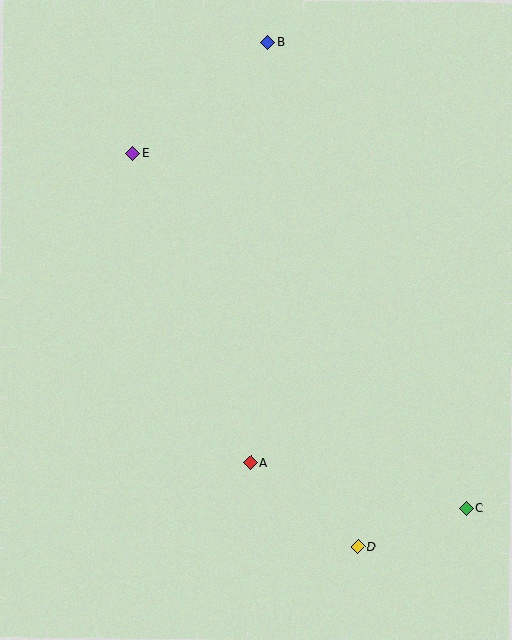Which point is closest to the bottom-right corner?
Point C is closest to the bottom-right corner.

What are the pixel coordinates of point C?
Point C is at (466, 509).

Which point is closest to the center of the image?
Point A at (251, 463) is closest to the center.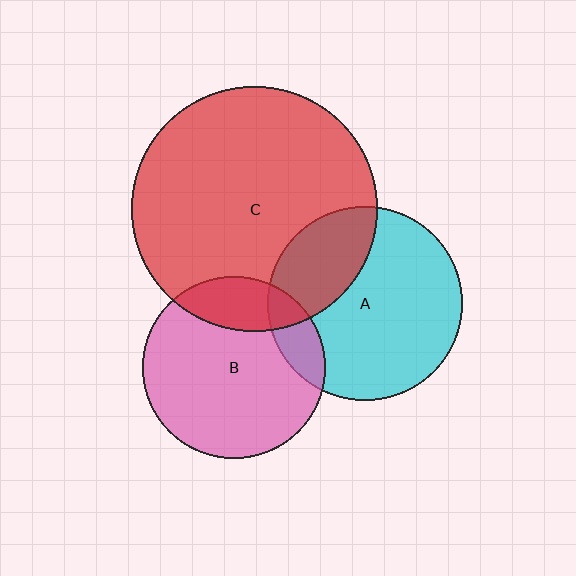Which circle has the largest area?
Circle C (red).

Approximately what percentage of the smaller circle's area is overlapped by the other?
Approximately 20%.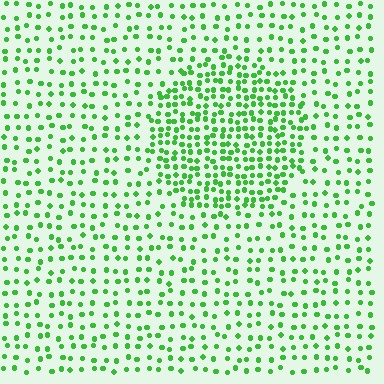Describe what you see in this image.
The image contains small green elements arranged at two different densities. A circle-shaped region is visible where the elements are more densely packed than the surrounding area.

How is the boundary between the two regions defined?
The boundary is defined by a change in element density (approximately 2.0x ratio). All elements are the same color, size, and shape.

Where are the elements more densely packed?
The elements are more densely packed inside the circle boundary.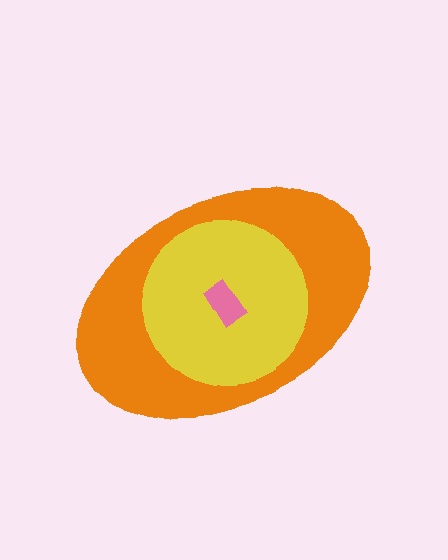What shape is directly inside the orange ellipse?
The yellow circle.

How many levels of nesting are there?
3.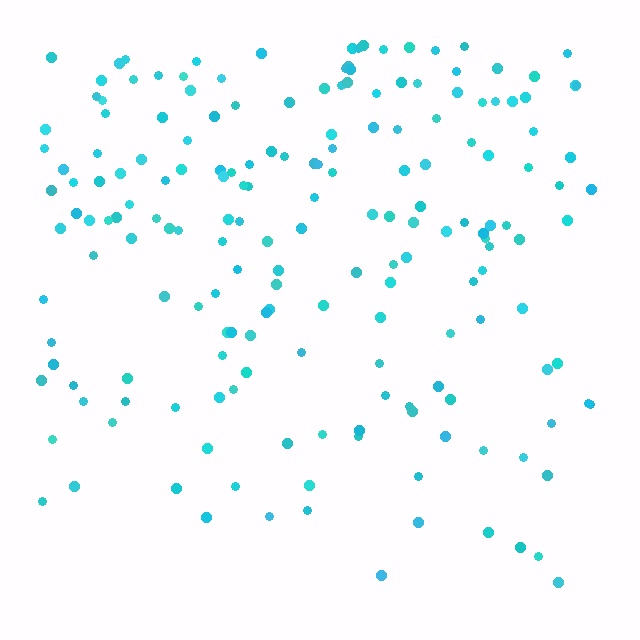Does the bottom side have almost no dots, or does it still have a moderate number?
Still a moderate number, just noticeably fewer than the top.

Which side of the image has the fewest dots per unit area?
The bottom.